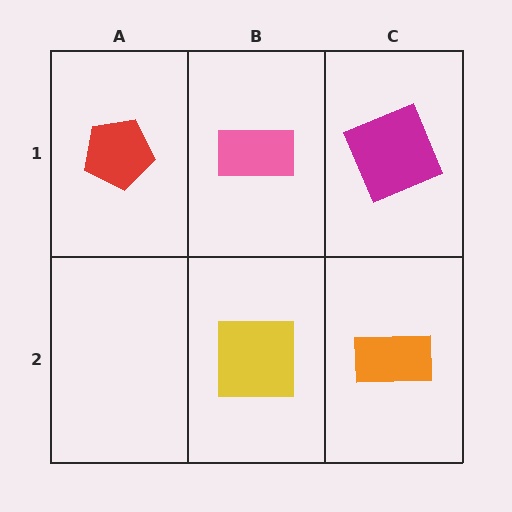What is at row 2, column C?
An orange rectangle.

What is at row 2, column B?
A yellow square.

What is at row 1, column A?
A red pentagon.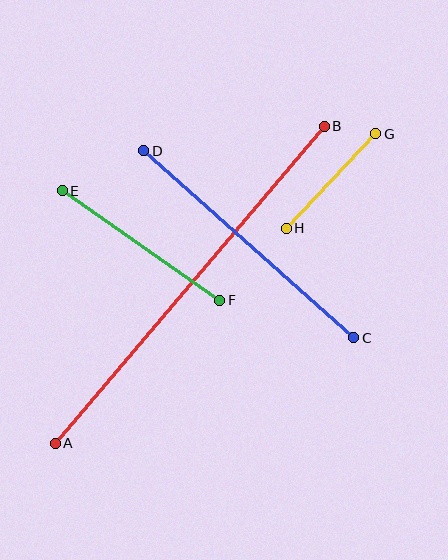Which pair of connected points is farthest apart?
Points A and B are farthest apart.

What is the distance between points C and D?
The distance is approximately 281 pixels.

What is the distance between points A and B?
The distance is approximately 416 pixels.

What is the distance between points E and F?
The distance is approximately 192 pixels.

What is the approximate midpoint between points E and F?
The midpoint is at approximately (141, 245) pixels.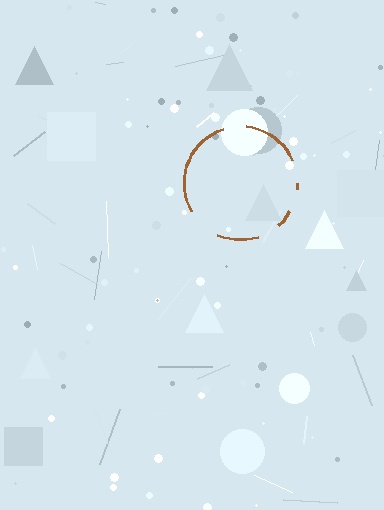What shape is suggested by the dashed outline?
The dashed outline suggests a circle.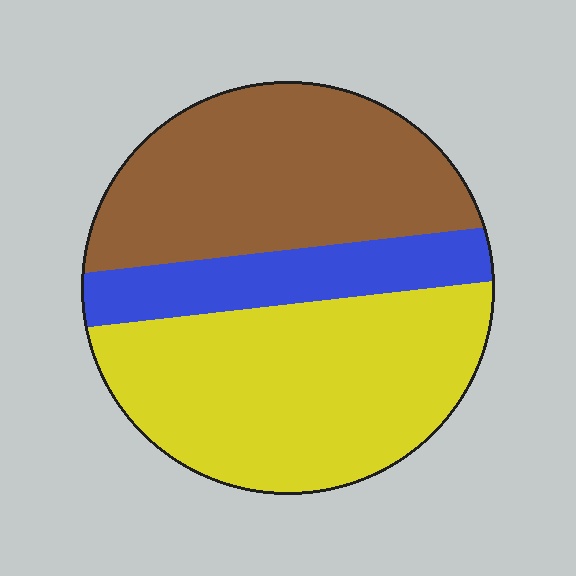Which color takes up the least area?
Blue, at roughly 15%.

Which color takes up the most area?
Yellow, at roughly 45%.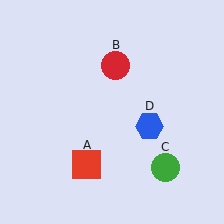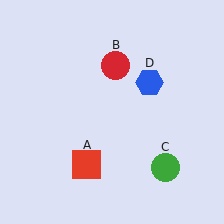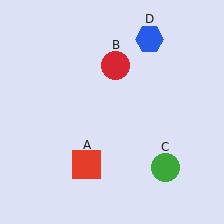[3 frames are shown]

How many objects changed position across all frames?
1 object changed position: blue hexagon (object D).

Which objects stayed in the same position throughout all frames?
Red square (object A) and red circle (object B) and green circle (object C) remained stationary.